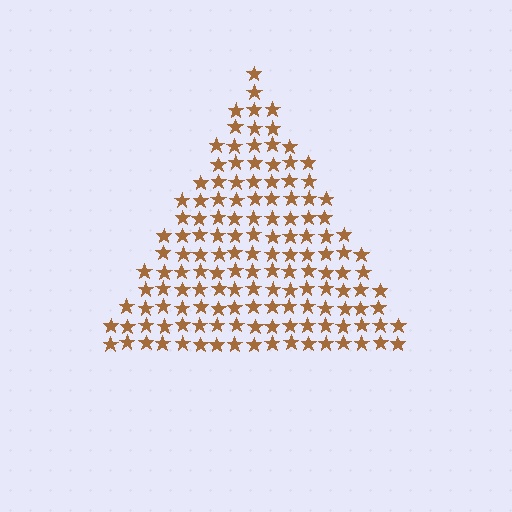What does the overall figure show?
The overall figure shows a triangle.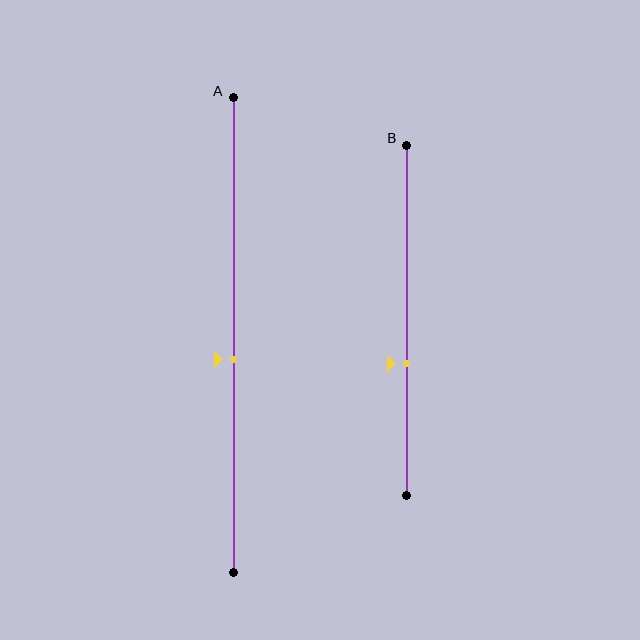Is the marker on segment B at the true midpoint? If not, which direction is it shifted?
No, the marker on segment B is shifted downward by about 12% of the segment length.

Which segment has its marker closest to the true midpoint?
Segment A has its marker closest to the true midpoint.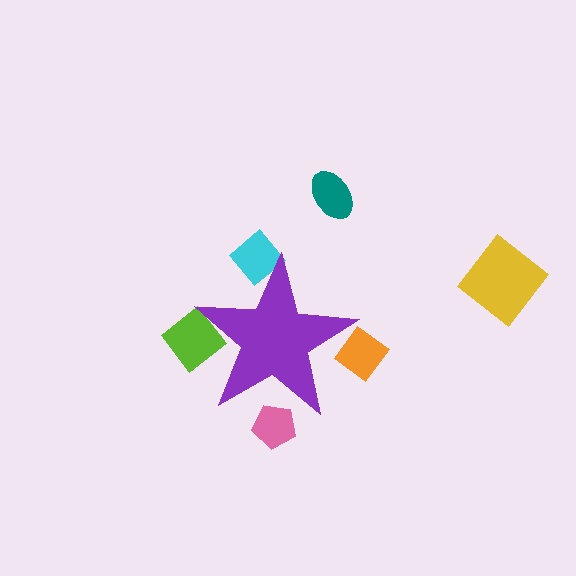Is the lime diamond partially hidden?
Yes, the lime diamond is partially hidden behind the purple star.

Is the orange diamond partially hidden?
Yes, the orange diamond is partially hidden behind the purple star.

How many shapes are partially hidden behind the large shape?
4 shapes are partially hidden.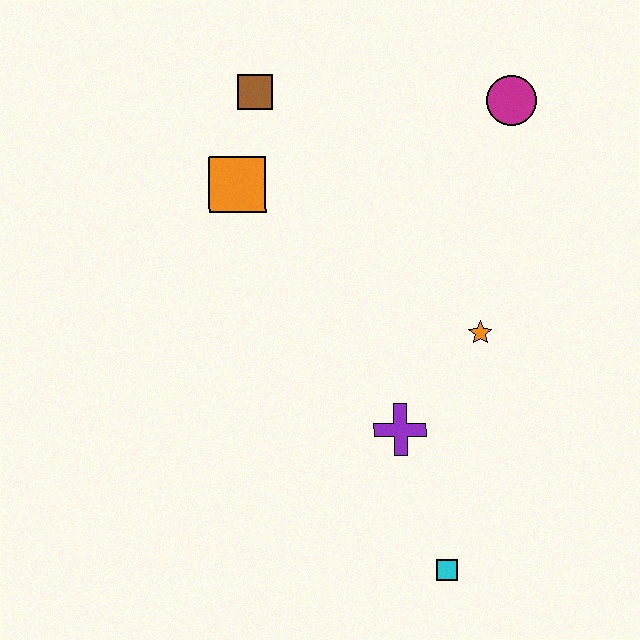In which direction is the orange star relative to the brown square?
The orange star is below the brown square.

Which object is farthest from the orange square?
The cyan square is farthest from the orange square.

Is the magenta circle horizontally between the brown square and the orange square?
No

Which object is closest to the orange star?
The purple cross is closest to the orange star.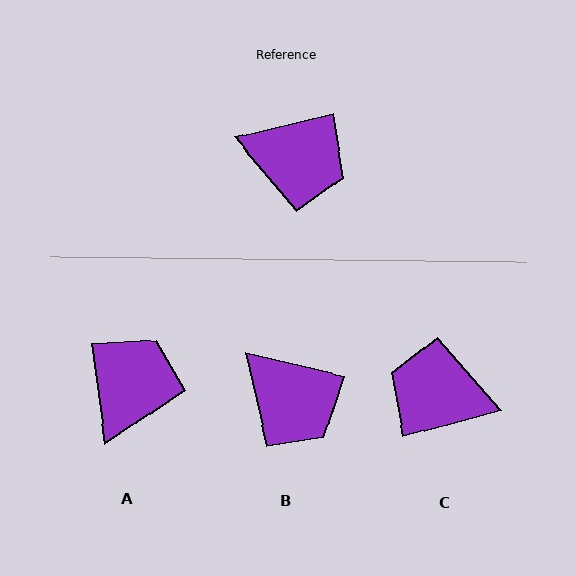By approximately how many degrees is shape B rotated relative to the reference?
Approximately 27 degrees clockwise.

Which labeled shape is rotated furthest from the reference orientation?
C, about 178 degrees away.